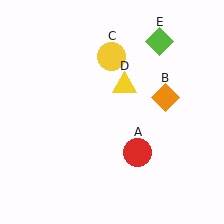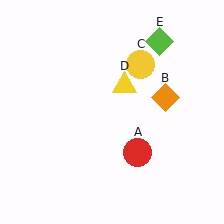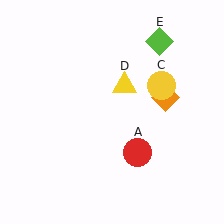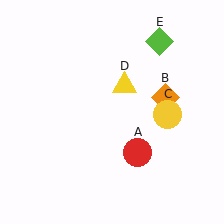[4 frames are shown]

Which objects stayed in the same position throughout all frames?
Red circle (object A) and orange diamond (object B) and yellow triangle (object D) and lime diamond (object E) remained stationary.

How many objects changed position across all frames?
1 object changed position: yellow circle (object C).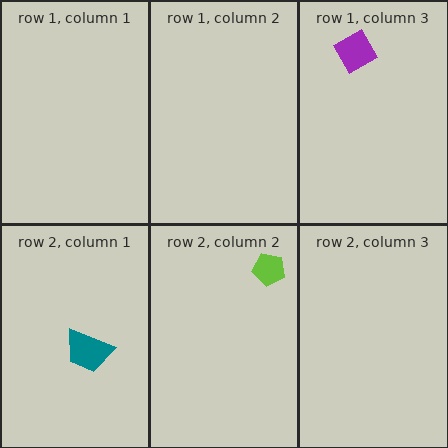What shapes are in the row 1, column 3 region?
The purple diamond.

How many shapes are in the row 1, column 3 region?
1.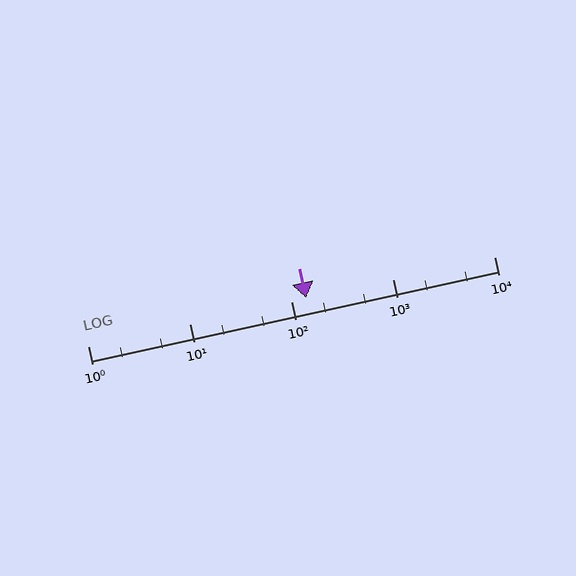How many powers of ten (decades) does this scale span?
The scale spans 4 decades, from 1 to 10000.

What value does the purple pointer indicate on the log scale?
The pointer indicates approximately 140.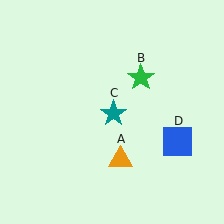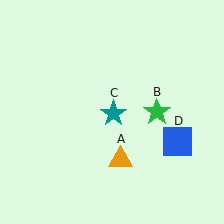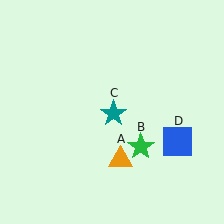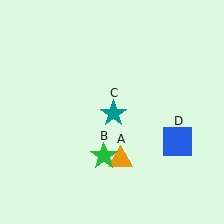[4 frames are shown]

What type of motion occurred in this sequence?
The green star (object B) rotated clockwise around the center of the scene.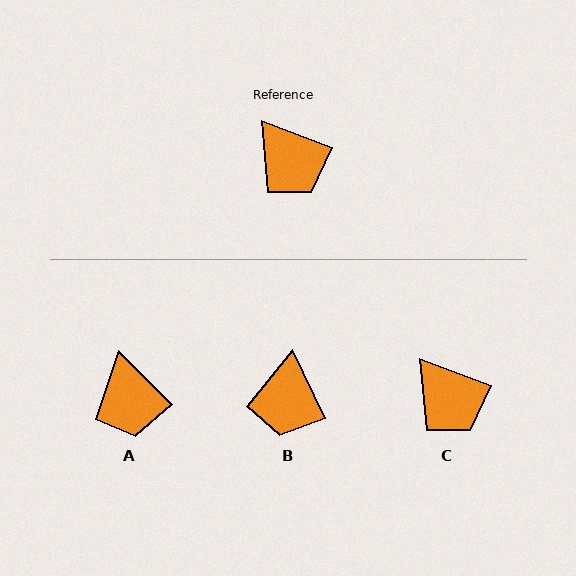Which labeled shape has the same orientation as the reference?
C.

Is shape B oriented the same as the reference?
No, it is off by about 44 degrees.